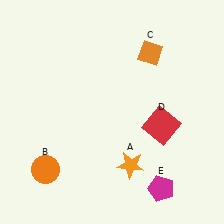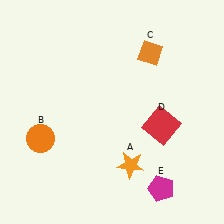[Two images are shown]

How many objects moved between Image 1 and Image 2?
1 object moved between the two images.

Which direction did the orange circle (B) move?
The orange circle (B) moved up.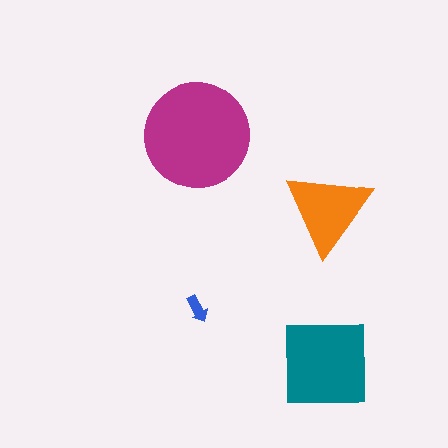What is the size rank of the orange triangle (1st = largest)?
3rd.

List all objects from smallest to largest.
The blue arrow, the orange triangle, the teal square, the magenta circle.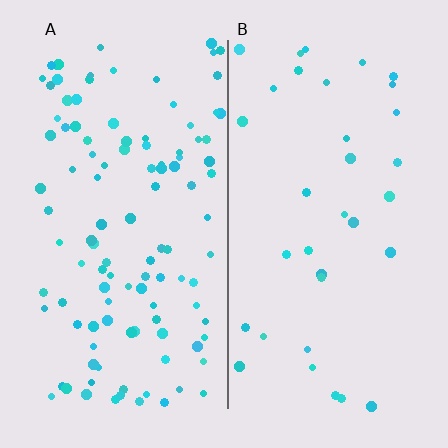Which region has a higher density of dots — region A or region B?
A (the left).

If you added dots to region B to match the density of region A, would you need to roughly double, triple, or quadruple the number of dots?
Approximately triple.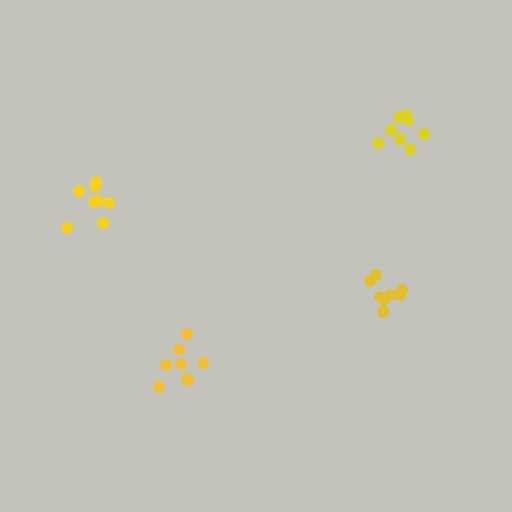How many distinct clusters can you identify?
There are 4 distinct clusters.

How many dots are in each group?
Group 1: 8 dots, Group 2: 8 dots, Group 3: 8 dots, Group 4: 8 dots (32 total).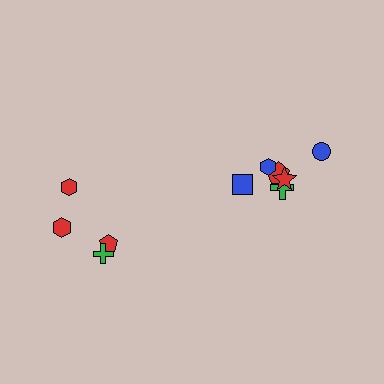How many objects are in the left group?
There are 4 objects.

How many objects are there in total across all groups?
There are 10 objects.